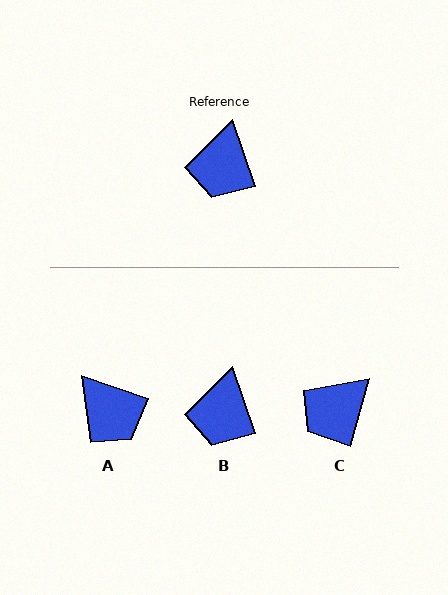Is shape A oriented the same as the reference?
No, it is off by about 52 degrees.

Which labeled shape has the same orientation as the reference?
B.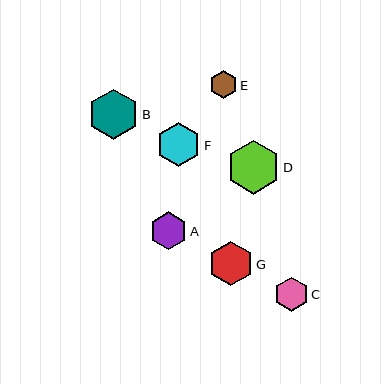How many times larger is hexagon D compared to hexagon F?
Hexagon D is approximately 1.2 times the size of hexagon F.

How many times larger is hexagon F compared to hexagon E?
Hexagon F is approximately 1.6 times the size of hexagon E.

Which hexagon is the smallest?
Hexagon E is the smallest with a size of approximately 28 pixels.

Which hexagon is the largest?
Hexagon D is the largest with a size of approximately 54 pixels.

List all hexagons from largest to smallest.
From largest to smallest: D, B, F, G, A, C, E.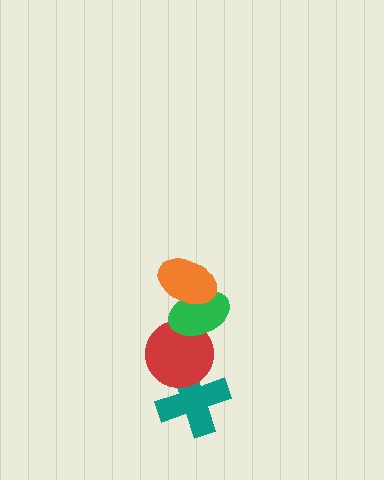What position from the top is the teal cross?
The teal cross is 4th from the top.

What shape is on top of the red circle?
The green ellipse is on top of the red circle.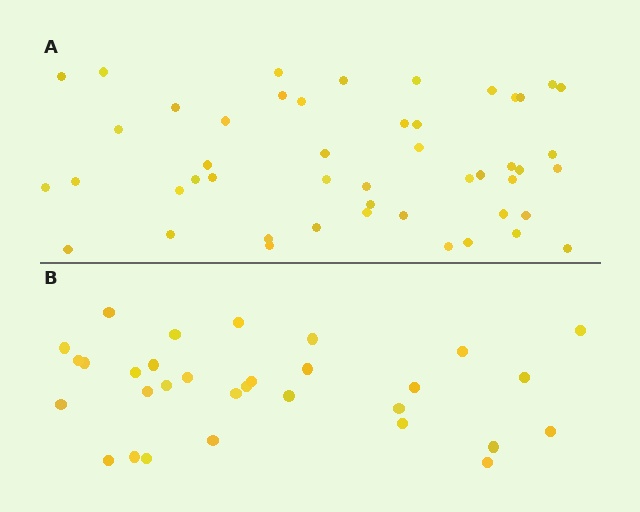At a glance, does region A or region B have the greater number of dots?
Region A (the top region) has more dots.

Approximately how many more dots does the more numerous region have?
Region A has approximately 15 more dots than region B.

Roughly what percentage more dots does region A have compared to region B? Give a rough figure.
About 55% more.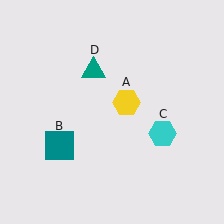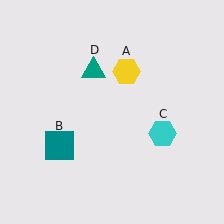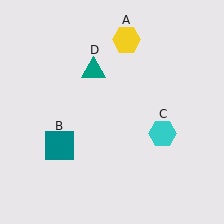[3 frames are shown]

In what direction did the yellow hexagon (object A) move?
The yellow hexagon (object A) moved up.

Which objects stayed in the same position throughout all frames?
Teal square (object B) and cyan hexagon (object C) and teal triangle (object D) remained stationary.